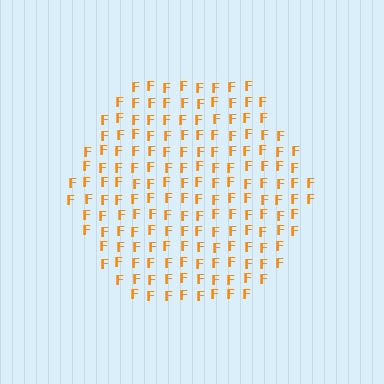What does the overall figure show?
The overall figure shows a hexagon.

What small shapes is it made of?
It is made of small letter F's.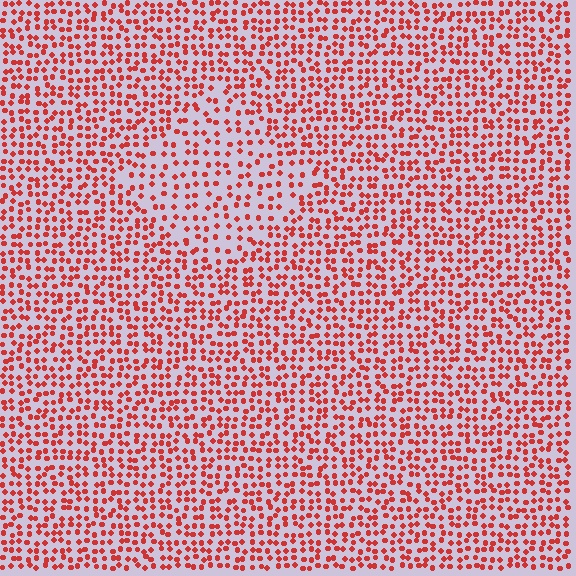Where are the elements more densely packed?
The elements are more densely packed outside the diamond boundary.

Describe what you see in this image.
The image contains small red elements arranged at two different densities. A diamond-shaped region is visible where the elements are less densely packed than the surrounding area.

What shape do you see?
I see a diamond.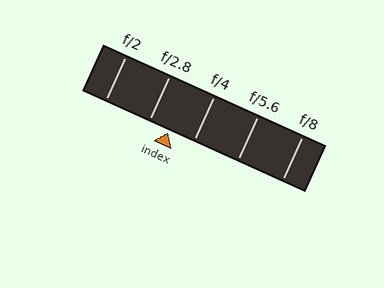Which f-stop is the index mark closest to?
The index mark is closest to f/2.8.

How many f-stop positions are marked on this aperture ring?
There are 5 f-stop positions marked.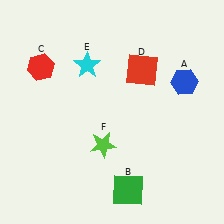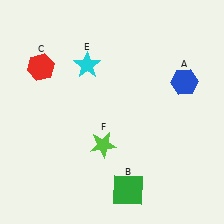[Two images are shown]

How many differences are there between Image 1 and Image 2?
There is 1 difference between the two images.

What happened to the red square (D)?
The red square (D) was removed in Image 2. It was in the top-right area of Image 1.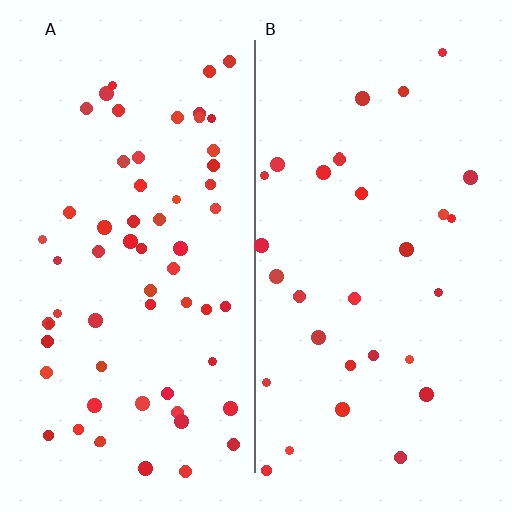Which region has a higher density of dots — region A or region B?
A (the left).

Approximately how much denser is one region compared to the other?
Approximately 2.0× — region A over region B.